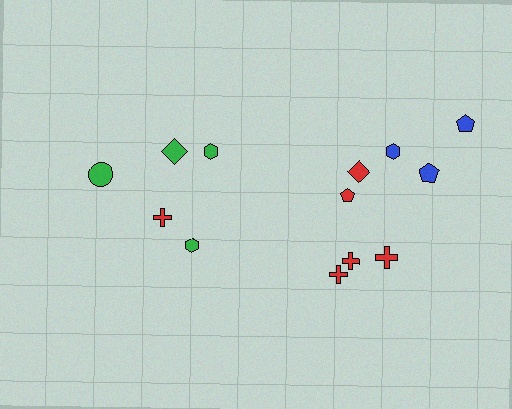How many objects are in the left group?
There are 5 objects.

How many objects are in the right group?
There are 8 objects.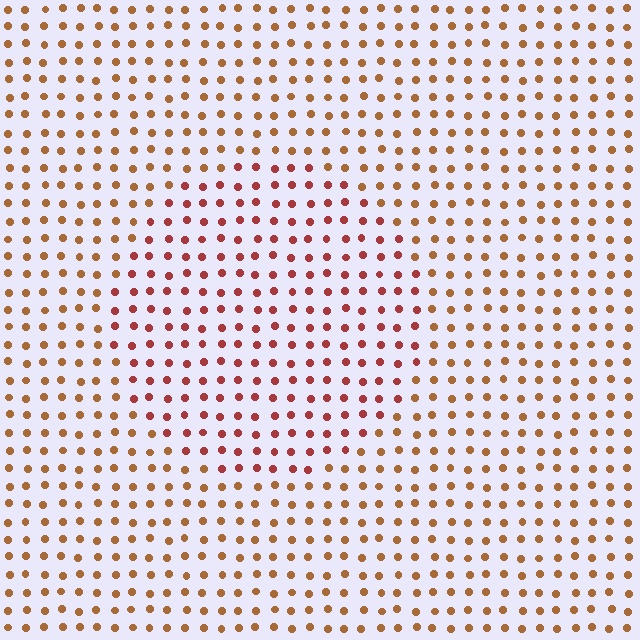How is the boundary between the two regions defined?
The boundary is defined purely by a slight shift in hue (about 30 degrees). Spacing, size, and orientation are identical on both sides.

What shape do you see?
I see a circle.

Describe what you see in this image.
The image is filled with small brown elements in a uniform arrangement. A circle-shaped region is visible where the elements are tinted to a slightly different hue, forming a subtle color boundary.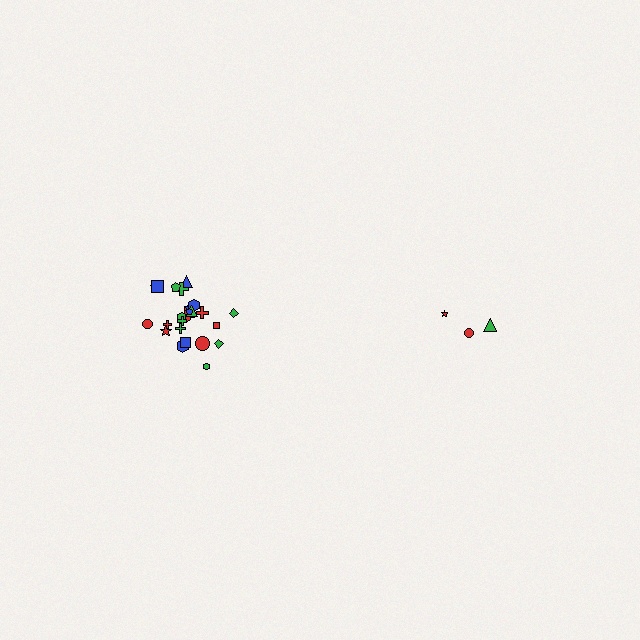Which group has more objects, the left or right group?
The left group.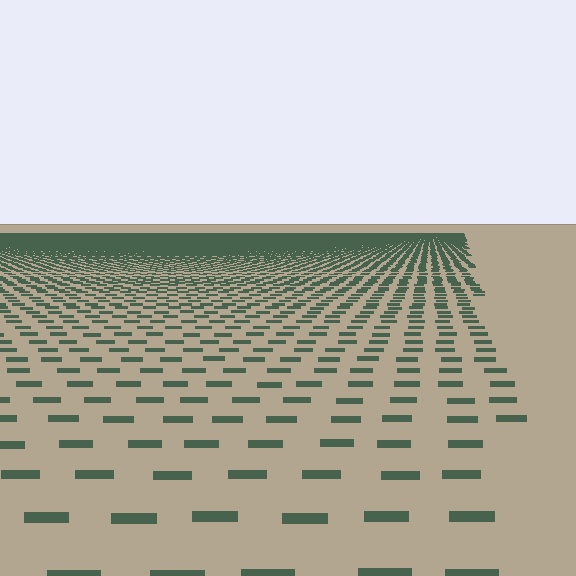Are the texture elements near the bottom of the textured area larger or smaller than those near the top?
Larger. Near the bottom, elements are closer to the viewer and appear at a bigger on-screen size.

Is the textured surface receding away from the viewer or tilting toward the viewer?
The surface is receding away from the viewer. Texture elements get smaller and denser toward the top.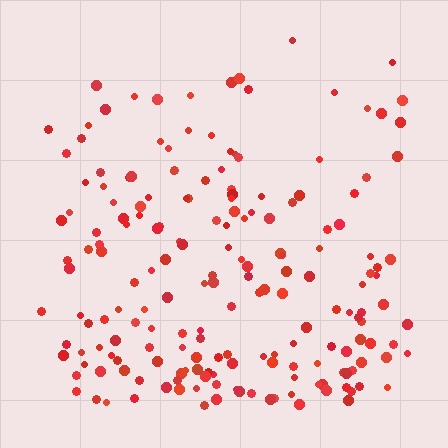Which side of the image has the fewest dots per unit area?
The top.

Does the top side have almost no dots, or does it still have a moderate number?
Still a moderate number, just noticeably fewer than the bottom.